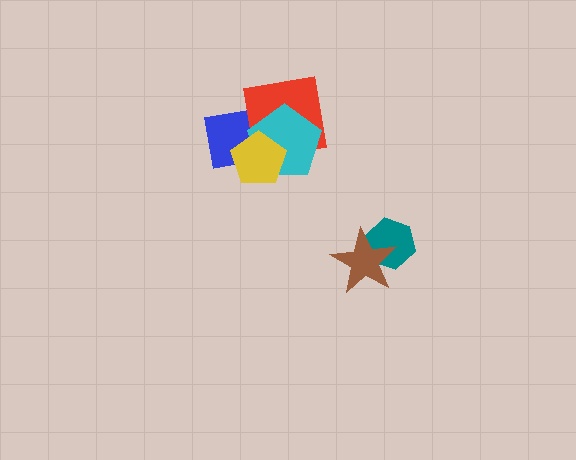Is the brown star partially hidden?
No, no other shape covers it.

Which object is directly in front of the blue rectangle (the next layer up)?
The red square is directly in front of the blue rectangle.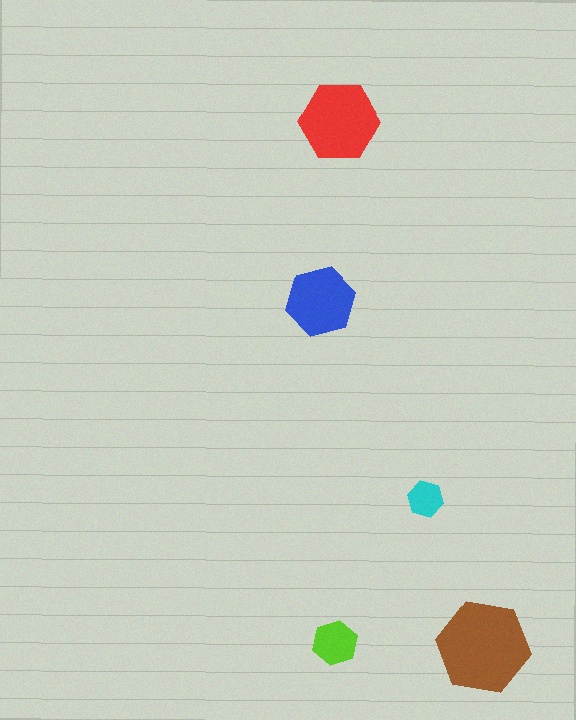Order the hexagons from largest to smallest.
the brown one, the red one, the blue one, the lime one, the cyan one.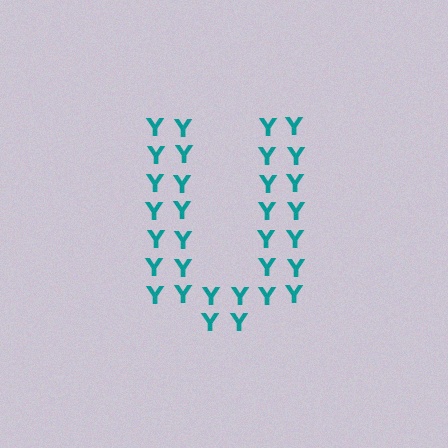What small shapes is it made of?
It is made of small letter Y's.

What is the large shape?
The large shape is the letter U.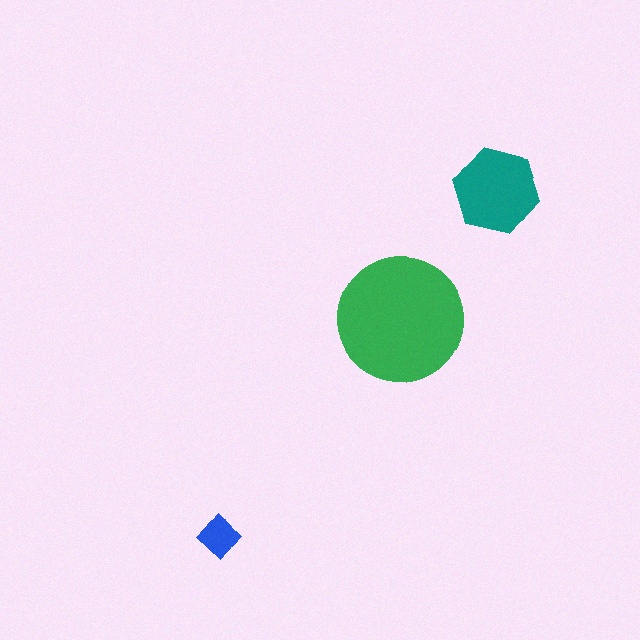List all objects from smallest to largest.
The blue diamond, the teal hexagon, the green circle.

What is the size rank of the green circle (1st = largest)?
1st.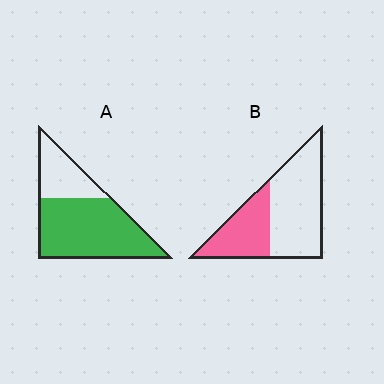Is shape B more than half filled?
No.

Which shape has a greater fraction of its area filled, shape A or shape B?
Shape A.